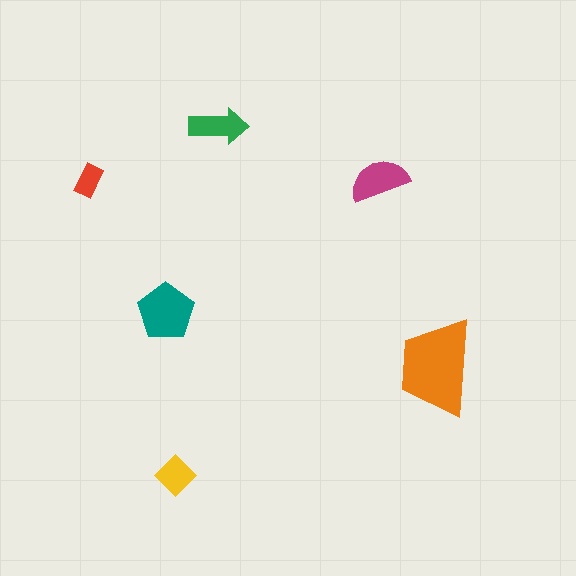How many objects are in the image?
There are 6 objects in the image.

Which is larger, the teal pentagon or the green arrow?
The teal pentagon.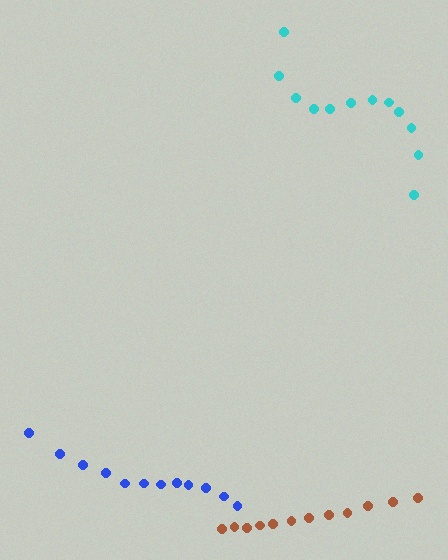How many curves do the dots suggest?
There are 3 distinct paths.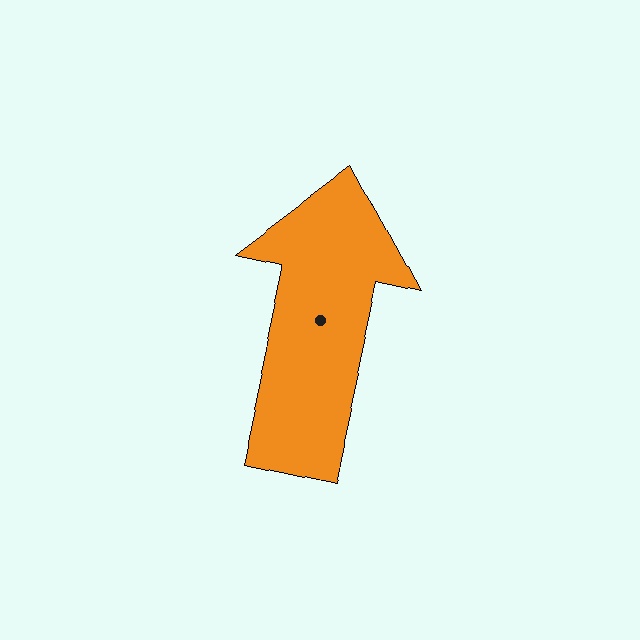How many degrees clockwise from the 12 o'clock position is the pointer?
Approximately 12 degrees.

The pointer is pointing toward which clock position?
Roughly 12 o'clock.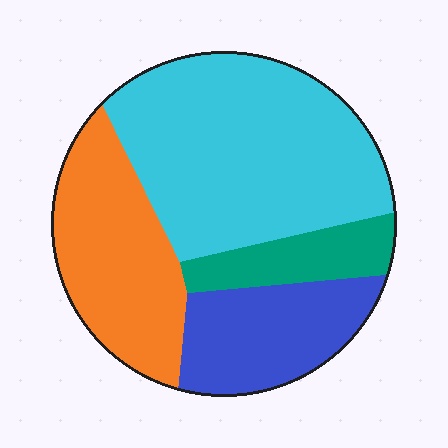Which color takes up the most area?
Cyan, at roughly 45%.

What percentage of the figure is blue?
Blue takes up about one fifth (1/5) of the figure.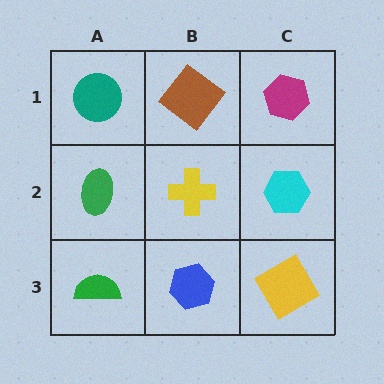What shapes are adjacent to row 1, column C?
A cyan hexagon (row 2, column C), a brown diamond (row 1, column B).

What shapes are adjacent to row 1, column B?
A yellow cross (row 2, column B), a teal circle (row 1, column A), a magenta hexagon (row 1, column C).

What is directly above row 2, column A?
A teal circle.